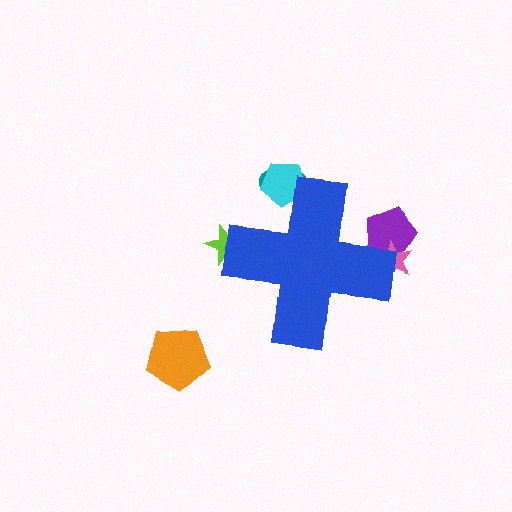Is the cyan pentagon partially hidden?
Yes, the cyan pentagon is partially hidden behind the blue cross.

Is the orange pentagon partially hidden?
No, the orange pentagon is fully visible.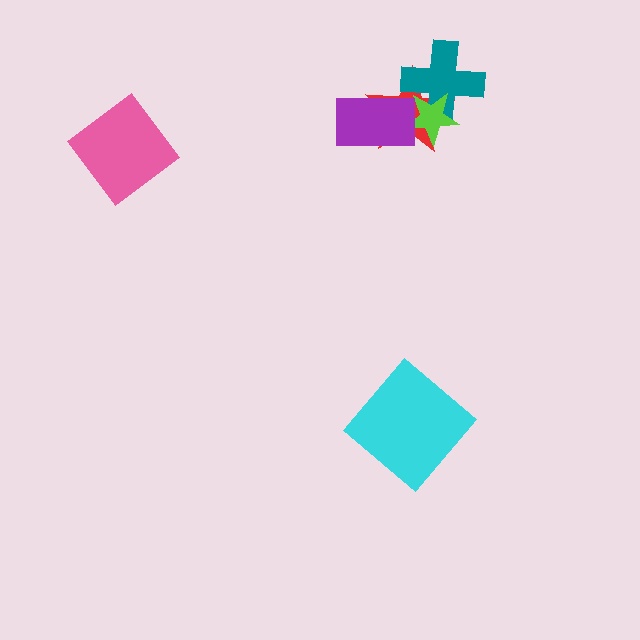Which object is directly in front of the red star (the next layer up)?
The teal cross is directly in front of the red star.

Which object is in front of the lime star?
The purple rectangle is in front of the lime star.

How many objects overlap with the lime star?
3 objects overlap with the lime star.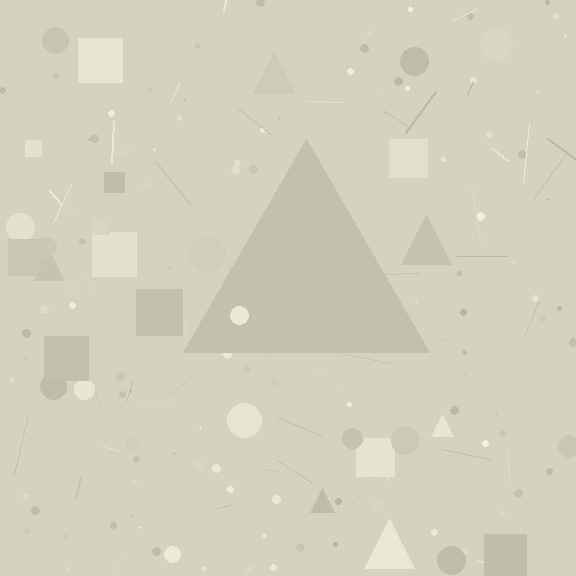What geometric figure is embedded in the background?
A triangle is embedded in the background.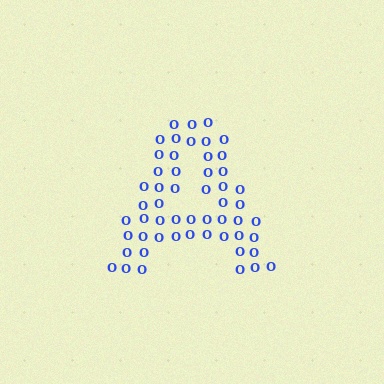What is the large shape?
The large shape is the letter A.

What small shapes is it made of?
It is made of small letter O's.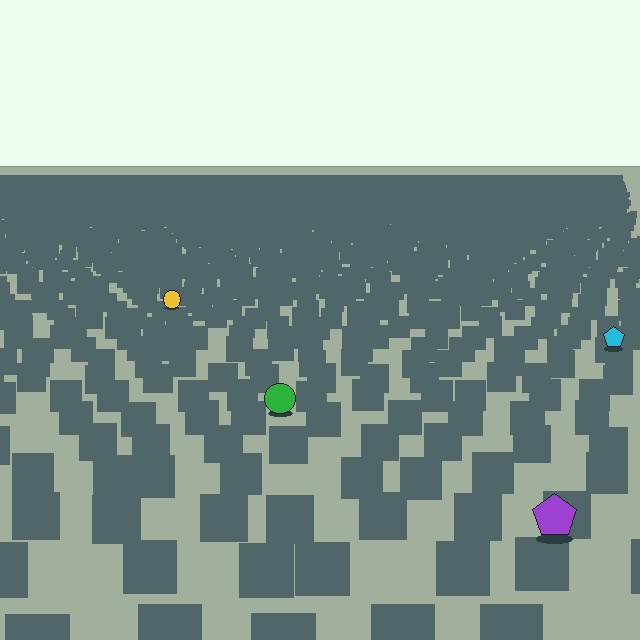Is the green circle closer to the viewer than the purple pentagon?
No. The purple pentagon is closer — you can tell from the texture gradient: the ground texture is coarser near it.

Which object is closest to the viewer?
The purple pentagon is closest. The texture marks near it are larger and more spread out.